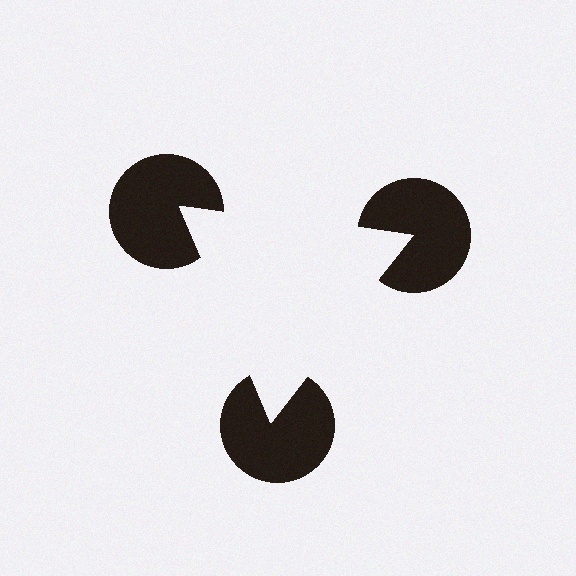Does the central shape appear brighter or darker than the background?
It typically appears slightly brighter than the background, even though no actual brightness change is drawn.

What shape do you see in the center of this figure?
An illusory triangle — its edges are inferred from the aligned wedge cuts in the pac-man discs, not physically drawn.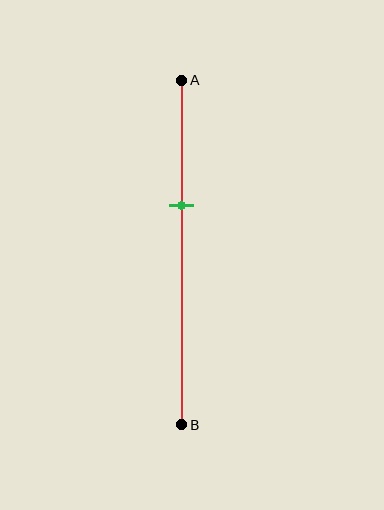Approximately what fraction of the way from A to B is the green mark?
The green mark is approximately 35% of the way from A to B.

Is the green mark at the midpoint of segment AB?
No, the mark is at about 35% from A, not at the 50% midpoint.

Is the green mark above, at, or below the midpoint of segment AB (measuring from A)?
The green mark is above the midpoint of segment AB.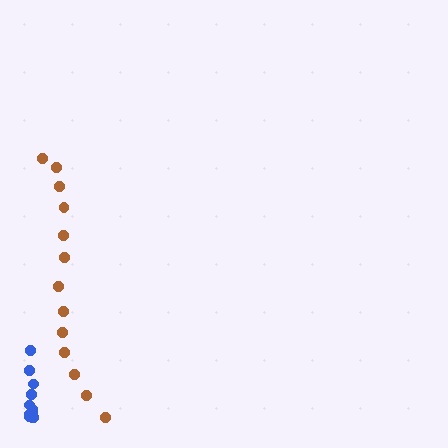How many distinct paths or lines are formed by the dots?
There are 2 distinct paths.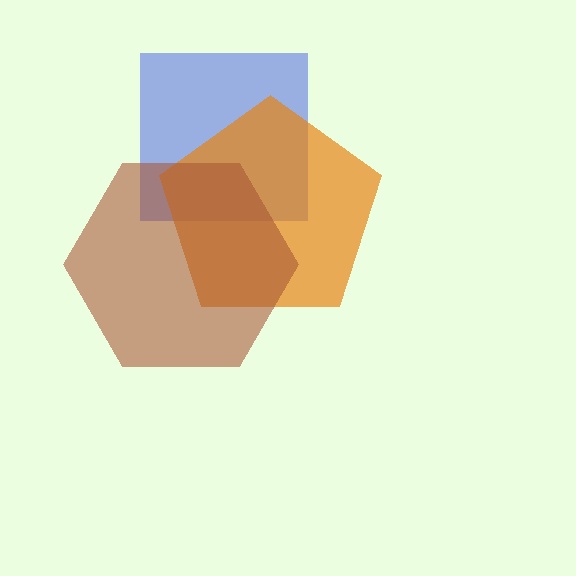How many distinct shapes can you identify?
There are 3 distinct shapes: a blue square, an orange pentagon, a brown hexagon.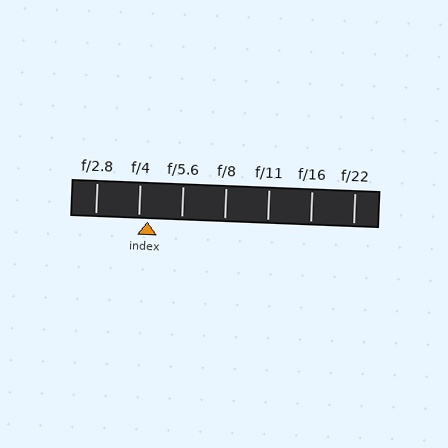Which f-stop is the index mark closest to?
The index mark is closest to f/4.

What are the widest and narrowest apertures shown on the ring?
The widest aperture shown is f/2.8 and the narrowest is f/22.